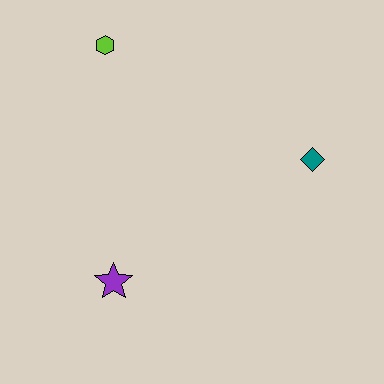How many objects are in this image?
There are 3 objects.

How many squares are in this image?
There are no squares.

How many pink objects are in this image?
There are no pink objects.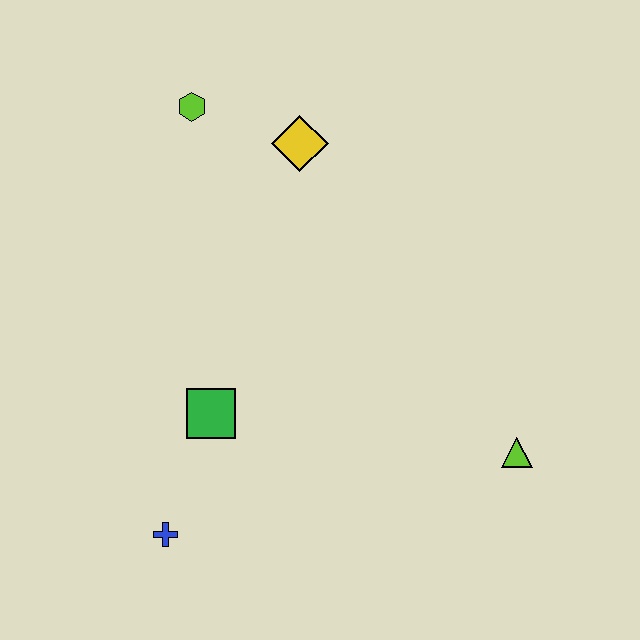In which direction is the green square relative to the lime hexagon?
The green square is below the lime hexagon.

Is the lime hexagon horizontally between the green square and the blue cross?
Yes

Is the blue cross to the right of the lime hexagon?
No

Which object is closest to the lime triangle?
The green square is closest to the lime triangle.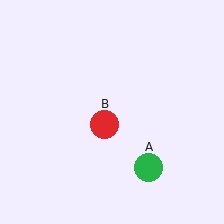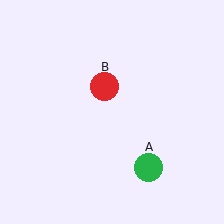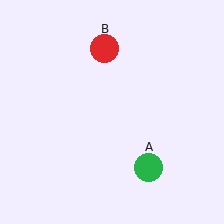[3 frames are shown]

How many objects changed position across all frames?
1 object changed position: red circle (object B).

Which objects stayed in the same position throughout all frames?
Green circle (object A) remained stationary.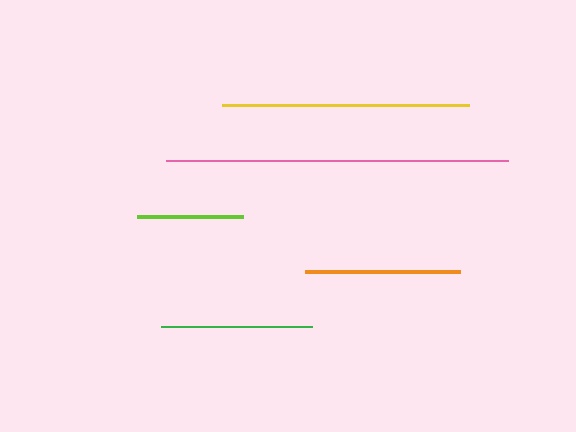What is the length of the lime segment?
The lime segment is approximately 106 pixels long.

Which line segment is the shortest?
The lime line is the shortest at approximately 106 pixels.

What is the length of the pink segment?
The pink segment is approximately 342 pixels long.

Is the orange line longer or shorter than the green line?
The orange line is longer than the green line.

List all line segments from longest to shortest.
From longest to shortest: pink, yellow, orange, green, lime.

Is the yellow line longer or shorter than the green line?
The yellow line is longer than the green line.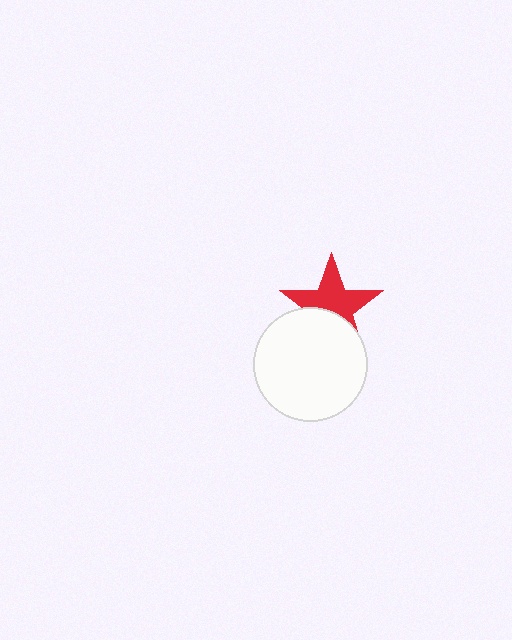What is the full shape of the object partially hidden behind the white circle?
The partially hidden object is a red star.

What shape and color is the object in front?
The object in front is a white circle.